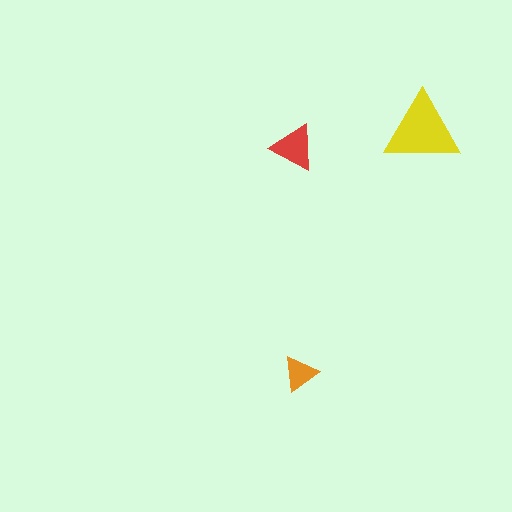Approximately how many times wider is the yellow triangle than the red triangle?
About 1.5 times wider.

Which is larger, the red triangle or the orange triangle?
The red one.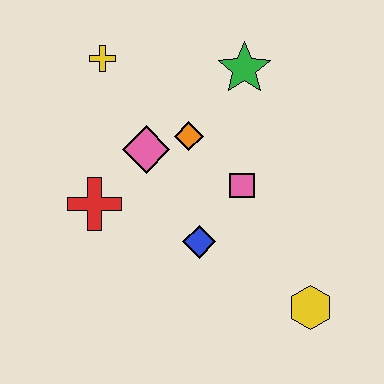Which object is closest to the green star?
The orange diamond is closest to the green star.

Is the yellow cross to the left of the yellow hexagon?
Yes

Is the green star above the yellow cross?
No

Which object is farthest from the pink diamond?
The yellow hexagon is farthest from the pink diamond.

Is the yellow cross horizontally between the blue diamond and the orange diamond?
No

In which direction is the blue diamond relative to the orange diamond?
The blue diamond is below the orange diamond.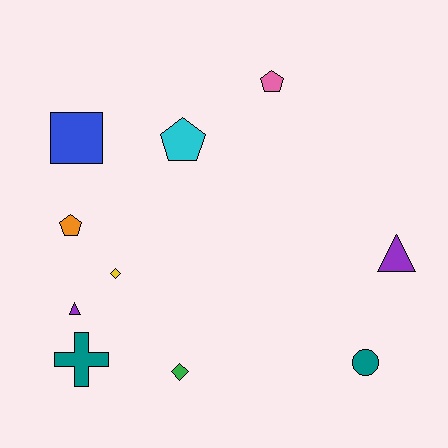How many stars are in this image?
There are no stars.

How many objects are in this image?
There are 10 objects.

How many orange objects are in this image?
There is 1 orange object.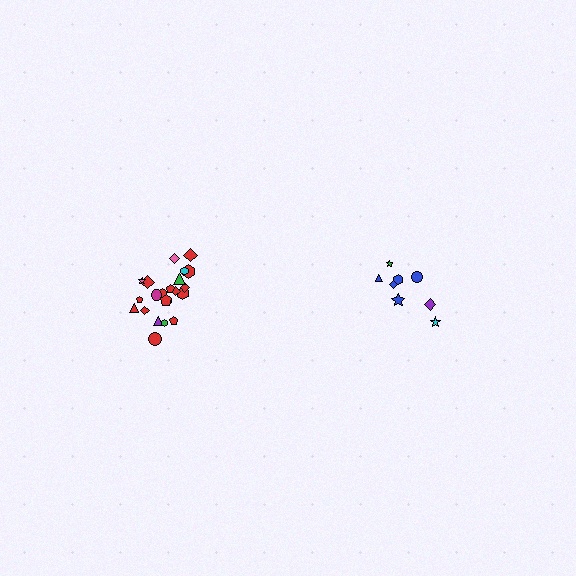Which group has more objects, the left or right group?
The left group.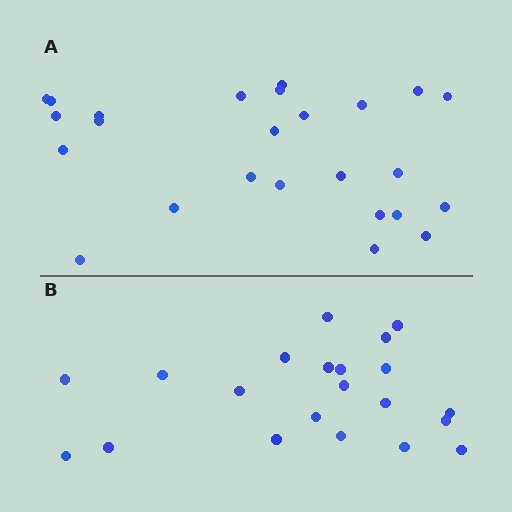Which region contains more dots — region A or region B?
Region A (the top region) has more dots.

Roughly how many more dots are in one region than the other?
Region A has about 4 more dots than region B.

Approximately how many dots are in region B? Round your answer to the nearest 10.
About 20 dots. (The exact count is 21, which rounds to 20.)